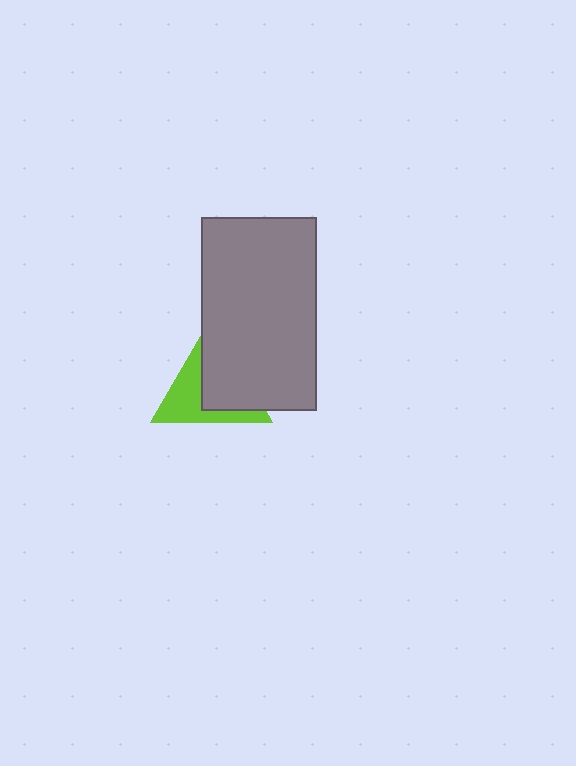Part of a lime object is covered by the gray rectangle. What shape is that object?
It is a triangle.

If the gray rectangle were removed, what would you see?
You would see the complete lime triangle.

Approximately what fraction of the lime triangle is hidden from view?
Roughly 52% of the lime triangle is hidden behind the gray rectangle.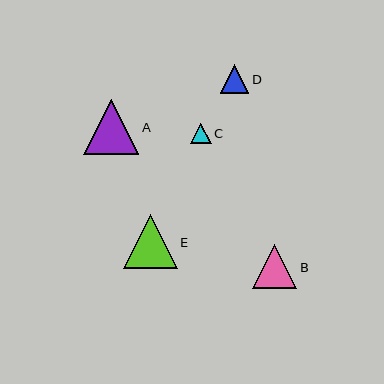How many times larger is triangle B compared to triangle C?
Triangle B is approximately 2.2 times the size of triangle C.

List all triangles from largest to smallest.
From largest to smallest: A, E, B, D, C.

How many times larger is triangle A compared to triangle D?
Triangle A is approximately 1.9 times the size of triangle D.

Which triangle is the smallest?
Triangle C is the smallest with a size of approximately 20 pixels.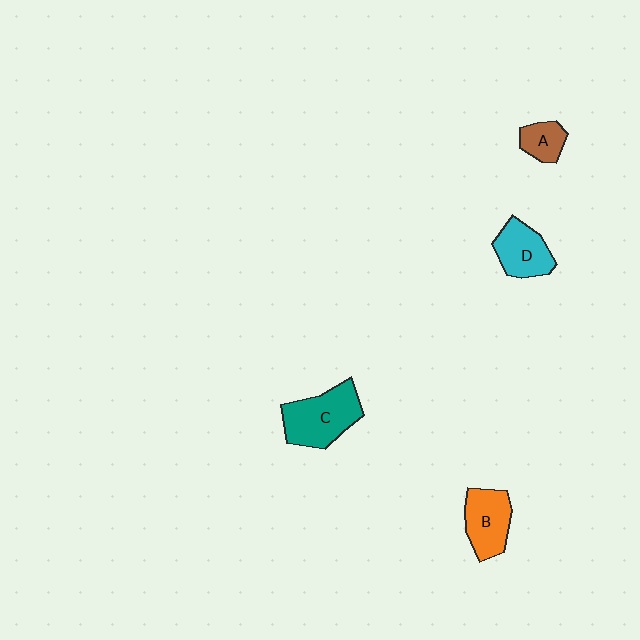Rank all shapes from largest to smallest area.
From largest to smallest: C (teal), B (orange), D (cyan), A (brown).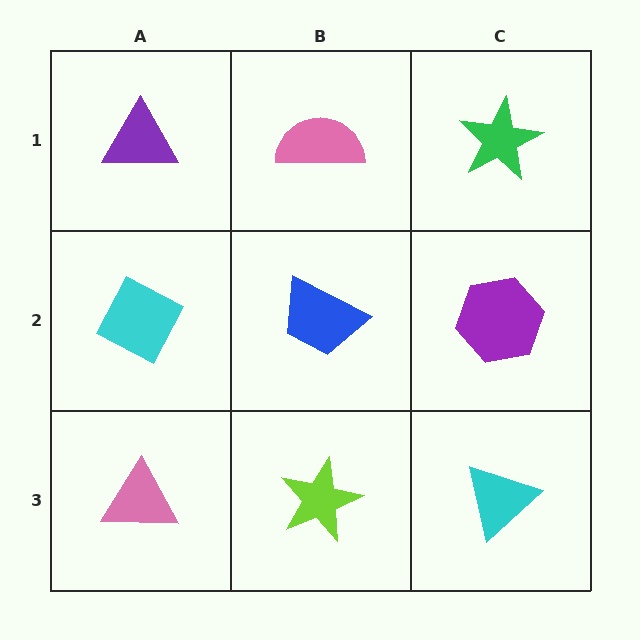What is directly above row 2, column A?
A purple triangle.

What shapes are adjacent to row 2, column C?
A green star (row 1, column C), a cyan triangle (row 3, column C), a blue trapezoid (row 2, column B).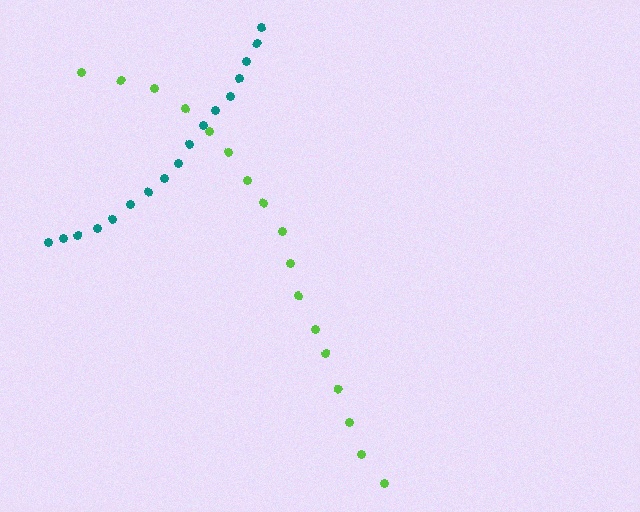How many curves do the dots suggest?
There are 2 distinct paths.